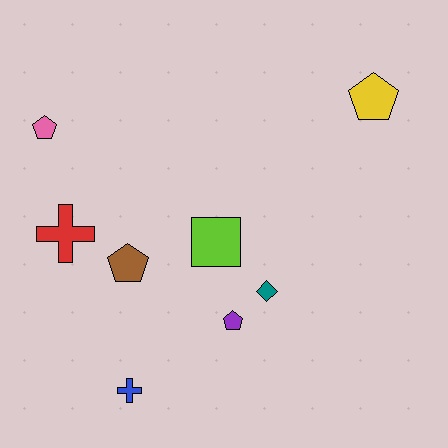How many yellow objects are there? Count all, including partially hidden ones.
There is 1 yellow object.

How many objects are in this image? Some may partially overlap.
There are 8 objects.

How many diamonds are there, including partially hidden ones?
There is 1 diamond.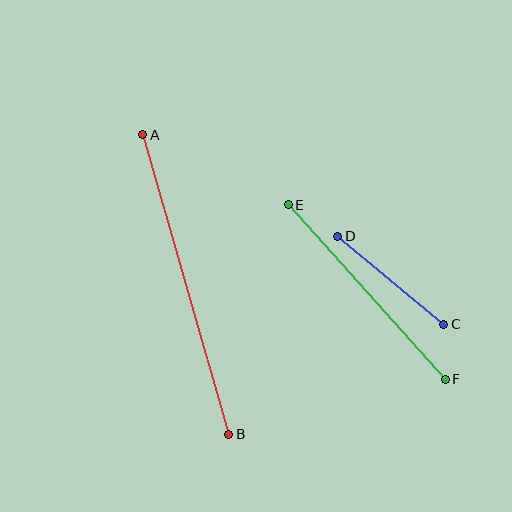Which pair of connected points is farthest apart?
Points A and B are farthest apart.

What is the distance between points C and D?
The distance is approximately 138 pixels.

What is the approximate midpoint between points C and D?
The midpoint is at approximately (391, 280) pixels.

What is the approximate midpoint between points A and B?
The midpoint is at approximately (186, 284) pixels.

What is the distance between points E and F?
The distance is approximately 235 pixels.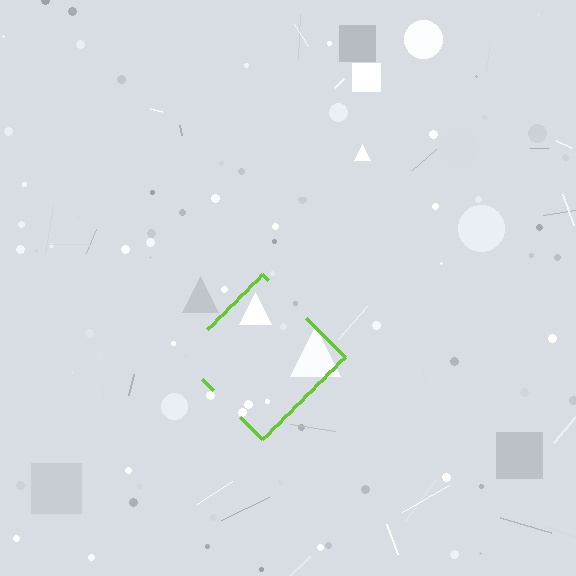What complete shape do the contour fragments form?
The contour fragments form a diamond.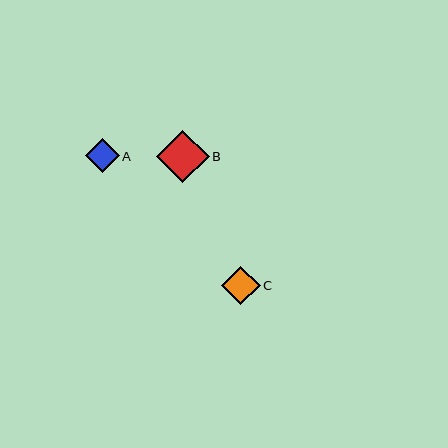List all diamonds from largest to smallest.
From largest to smallest: B, C, A.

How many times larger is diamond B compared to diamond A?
Diamond B is approximately 1.5 times the size of diamond A.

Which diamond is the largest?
Diamond B is the largest with a size of approximately 52 pixels.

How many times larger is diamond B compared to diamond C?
Diamond B is approximately 1.4 times the size of diamond C.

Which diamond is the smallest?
Diamond A is the smallest with a size of approximately 34 pixels.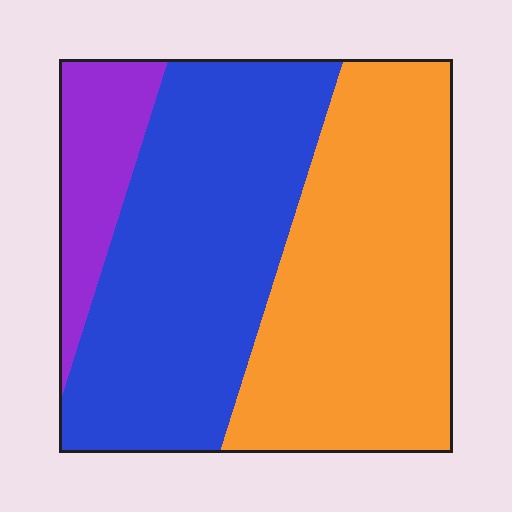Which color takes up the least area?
Purple, at roughly 10%.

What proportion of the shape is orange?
Orange covers about 45% of the shape.